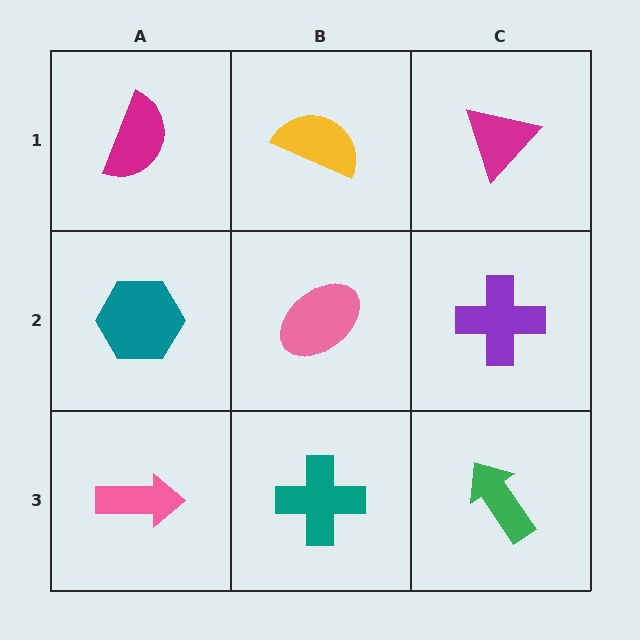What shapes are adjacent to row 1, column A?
A teal hexagon (row 2, column A), a yellow semicircle (row 1, column B).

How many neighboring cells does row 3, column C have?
2.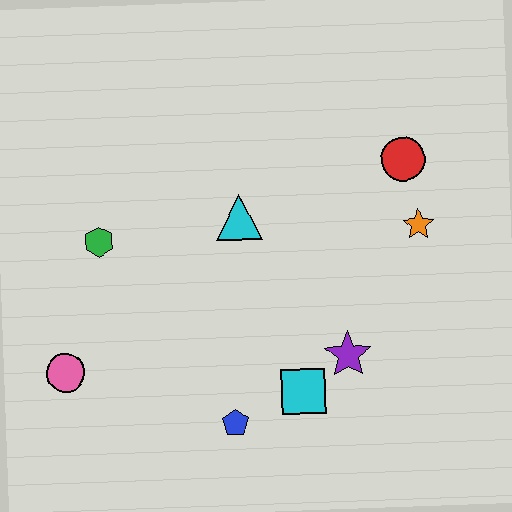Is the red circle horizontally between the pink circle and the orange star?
Yes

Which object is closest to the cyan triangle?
The green hexagon is closest to the cyan triangle.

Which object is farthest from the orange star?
The pink circle is farthest from the orange star.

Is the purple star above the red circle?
No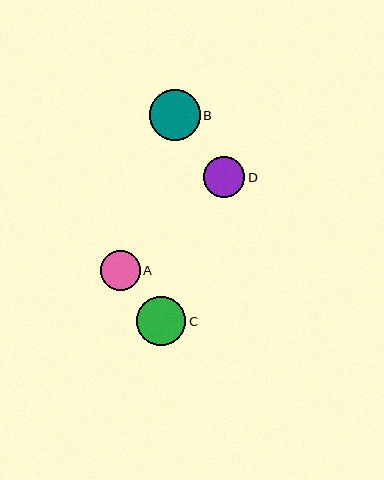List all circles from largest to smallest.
From largest to smallest: B, C, D, A.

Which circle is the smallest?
Circle A is the smallest with a size of approximately 39 pixels.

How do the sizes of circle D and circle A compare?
Circle D and circle A are approximately the same size.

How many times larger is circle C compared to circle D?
Circle C is approximately 1.2 times the size of circle D.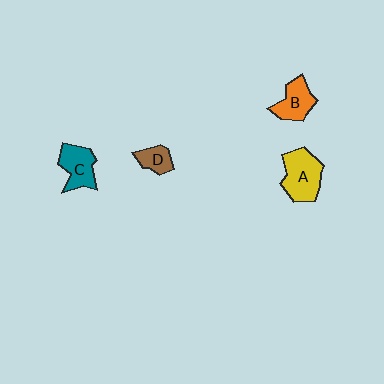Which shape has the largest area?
Shape A (yellow).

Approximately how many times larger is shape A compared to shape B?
Approximately 1.4 times.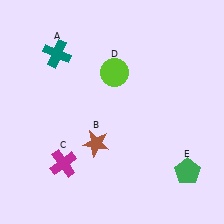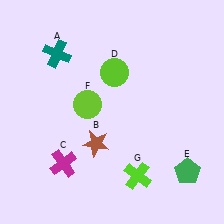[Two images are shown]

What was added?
A lime circle (F), a lime cross (G) were added in Image 2.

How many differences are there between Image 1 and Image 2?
There are 2 differences between the two images.